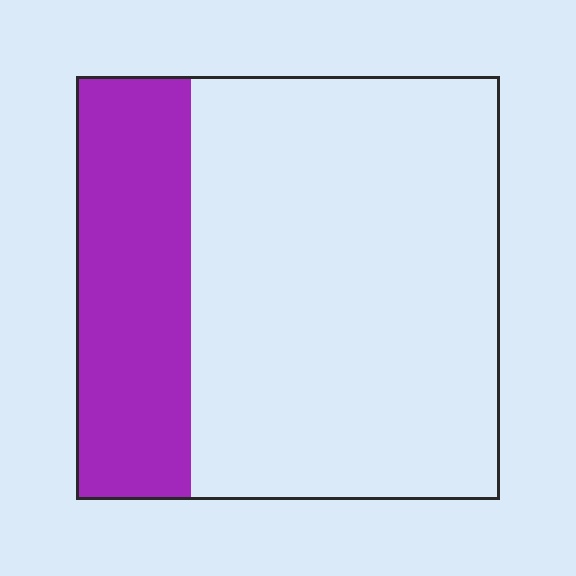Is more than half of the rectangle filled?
No.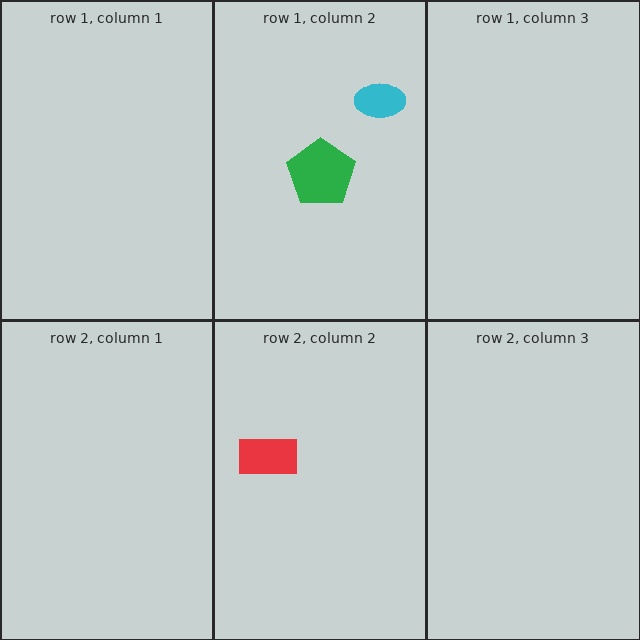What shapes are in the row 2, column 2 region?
The red rectangle.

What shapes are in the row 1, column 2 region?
The green pentagon, the cyan ellipse.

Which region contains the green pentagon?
The row 1, column 2 region.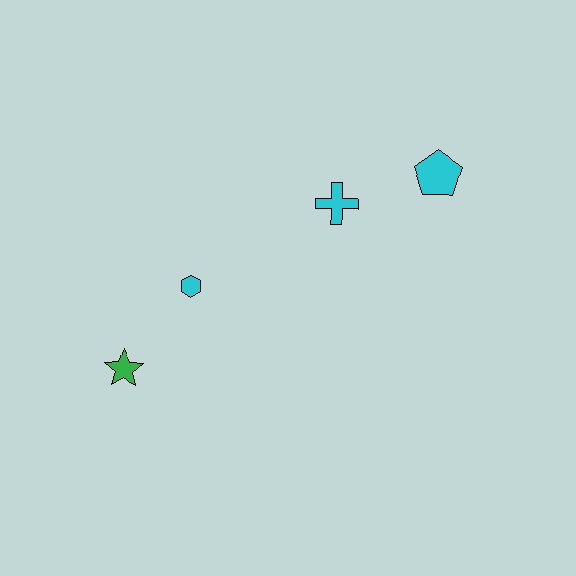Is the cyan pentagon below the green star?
No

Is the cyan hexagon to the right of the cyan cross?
No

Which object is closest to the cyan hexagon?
The green star is closest to the cyan hexagon.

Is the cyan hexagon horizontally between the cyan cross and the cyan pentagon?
No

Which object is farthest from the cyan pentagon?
The green star is farthest from the cyan pentagon.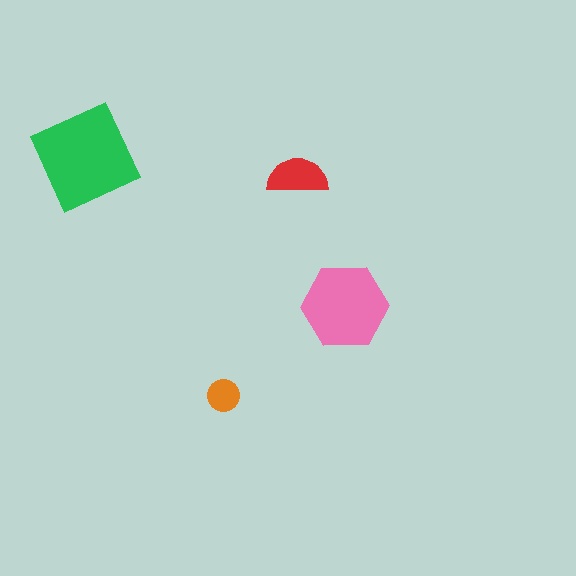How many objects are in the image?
There are 4 objects in the image.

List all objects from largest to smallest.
The green diamond, the pink hexagon, the red semicircle, the orange circle.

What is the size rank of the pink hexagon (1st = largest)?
2nd.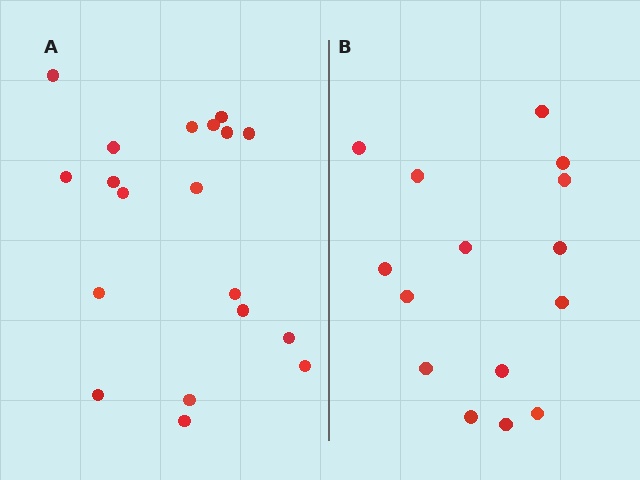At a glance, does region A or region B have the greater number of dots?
Region A (the left region) has more dots.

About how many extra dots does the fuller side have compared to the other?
Region A has about 4 more dots than region B.